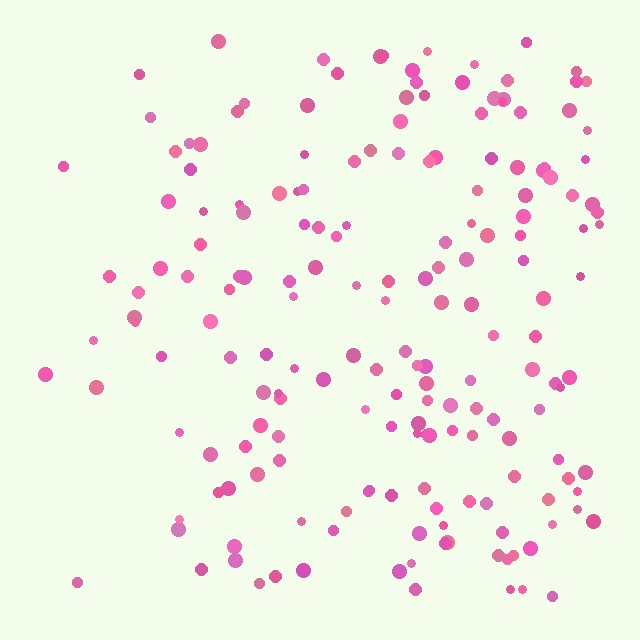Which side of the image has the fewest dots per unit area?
The left.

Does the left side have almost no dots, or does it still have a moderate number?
Still a moderate number, just noticeably fewer than the right.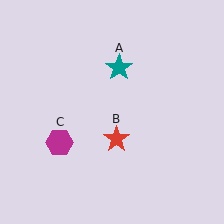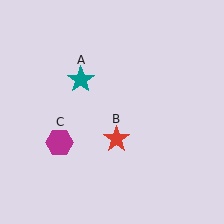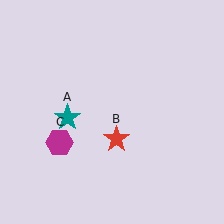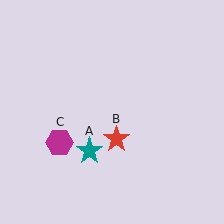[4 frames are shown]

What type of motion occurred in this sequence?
The teal star (object A) rotated counterclockwise around the center of the scene.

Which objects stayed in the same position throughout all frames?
Red star (object B) and magenta hexagon (object C) remained stationary.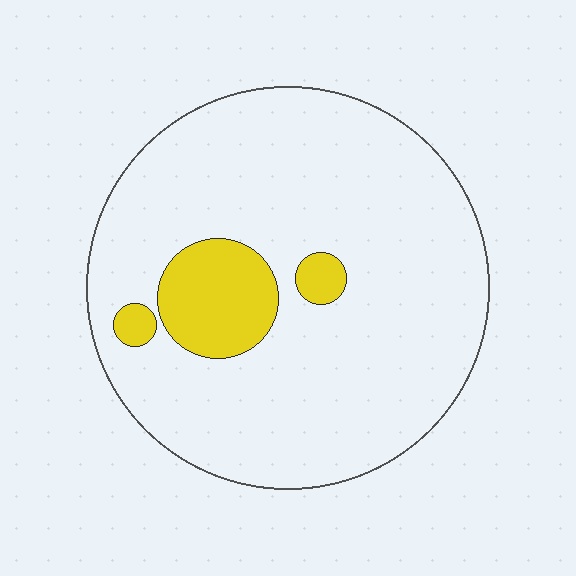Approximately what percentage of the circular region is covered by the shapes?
Approximately 10%.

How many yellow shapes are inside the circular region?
3.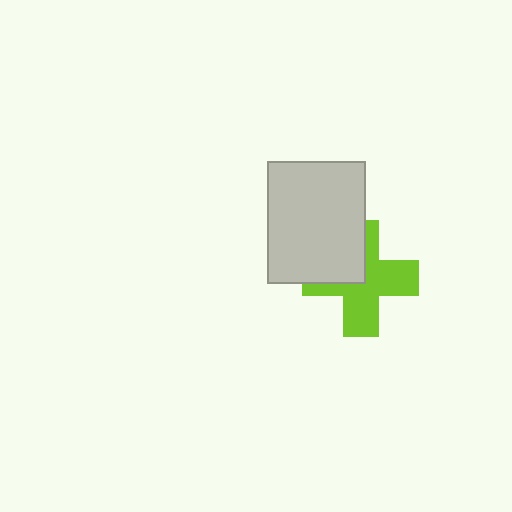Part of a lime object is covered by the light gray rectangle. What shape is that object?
It is a cross.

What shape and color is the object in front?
The object in front is a light gray rectangle.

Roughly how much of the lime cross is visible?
Most of it is visible (roughly 66%).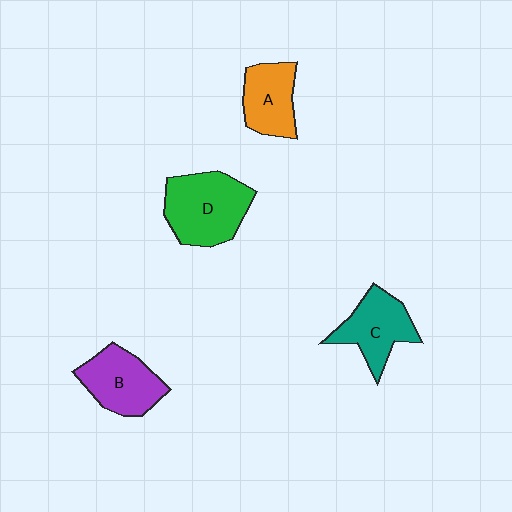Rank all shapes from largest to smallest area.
From largest to smallest: D (green), B (purple), C (teal), A (orange).